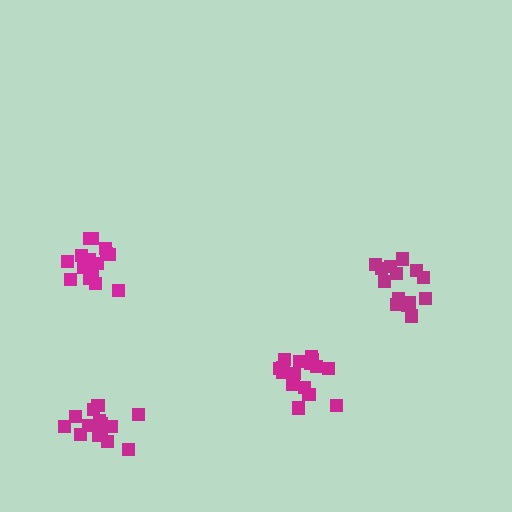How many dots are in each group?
Group 1: 18 dots, Group 2: 16 dots, Group 3: 17 dots, Group 4: 14 dots (65 total).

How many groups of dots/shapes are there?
There are 4 groups.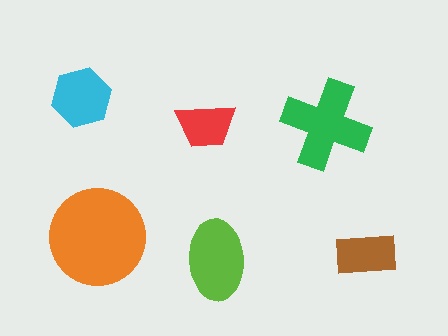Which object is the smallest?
The red trapezoid.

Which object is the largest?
The orange circle.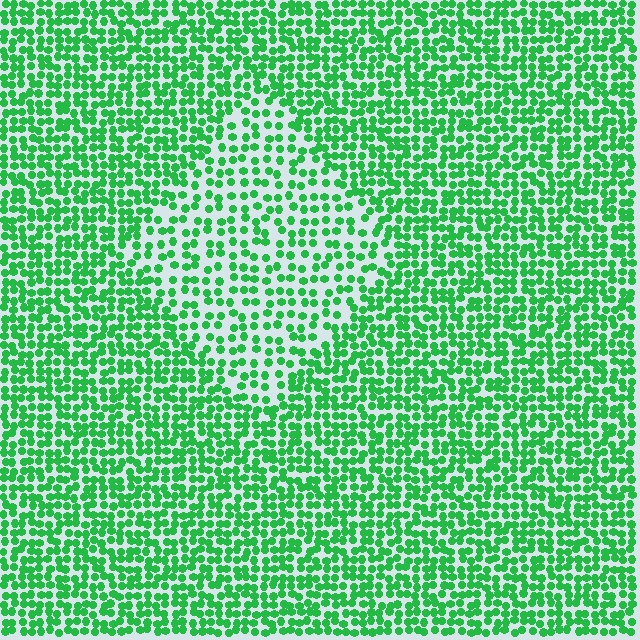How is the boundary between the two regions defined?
The boundary is defined by a change in element density (approximately 1.8x ratio). All elements are the same color, size, and shape.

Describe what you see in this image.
The image contains small green elements arranged at two different densities. A diamond-shaped region is visible where the elements are less densely packed than the surrounding area.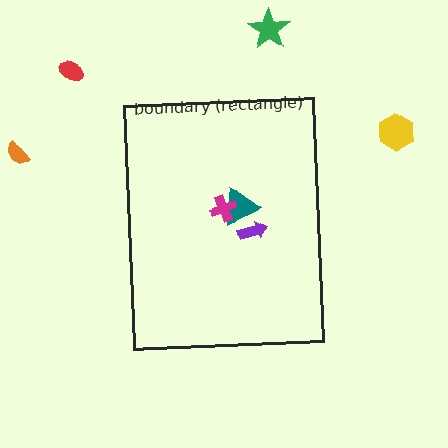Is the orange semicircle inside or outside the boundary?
Outside.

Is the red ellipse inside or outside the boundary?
Outside.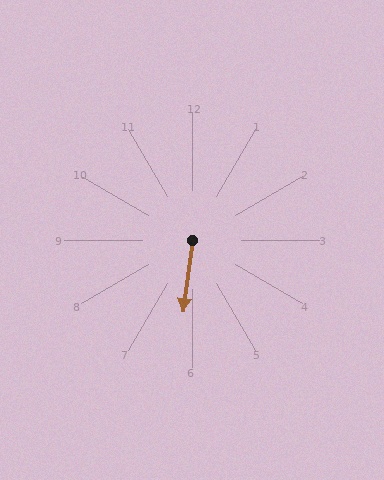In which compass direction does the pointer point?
South.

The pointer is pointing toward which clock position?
Roughly 6 o'clock.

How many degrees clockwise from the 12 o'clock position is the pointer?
Approximately 188 degrees.